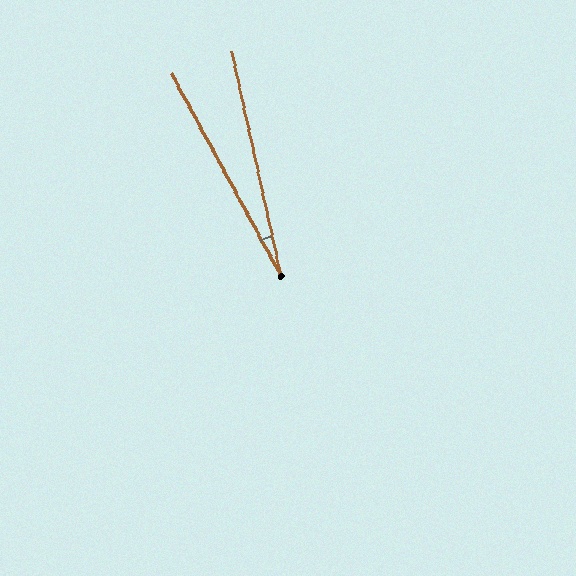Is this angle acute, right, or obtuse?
It is acute.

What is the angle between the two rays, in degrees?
Approximately 16 degrees.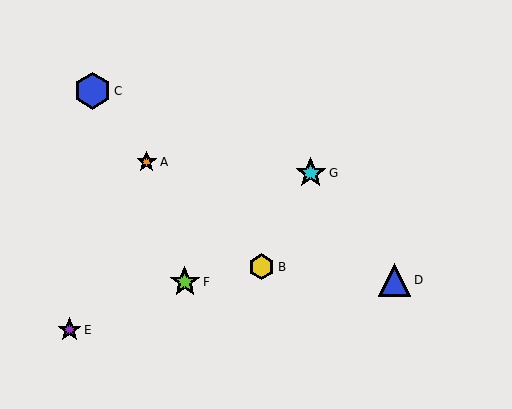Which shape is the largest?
The blue hexagon (labeled C) is the largest.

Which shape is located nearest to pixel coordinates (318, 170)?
The cyan star (labeled G) at (311, 173) is nearest to that location.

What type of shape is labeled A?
Shape A is an orange star.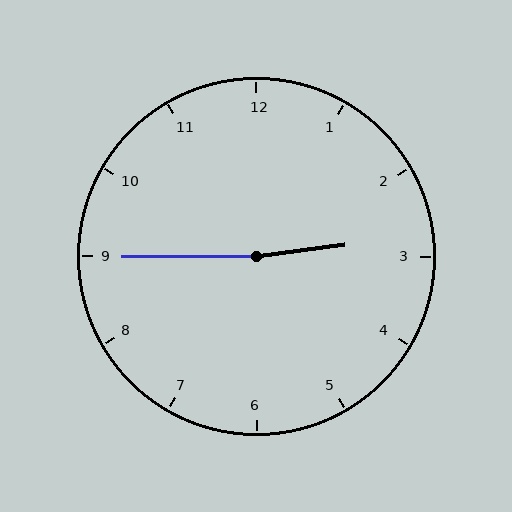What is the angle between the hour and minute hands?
Approximately 172 degrees.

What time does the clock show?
2:45.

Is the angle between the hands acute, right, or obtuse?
It is obtuse.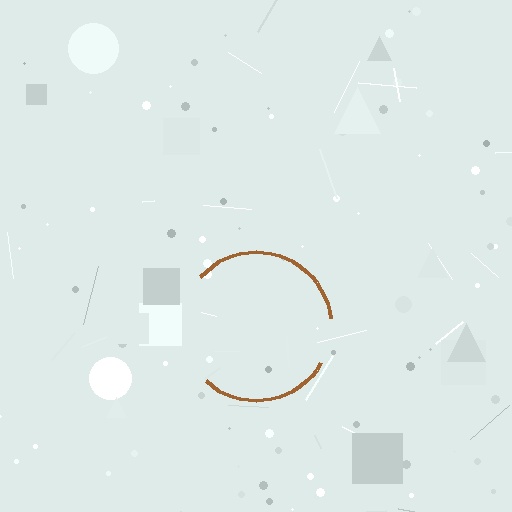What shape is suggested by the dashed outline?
The dashed outline suggests a circle.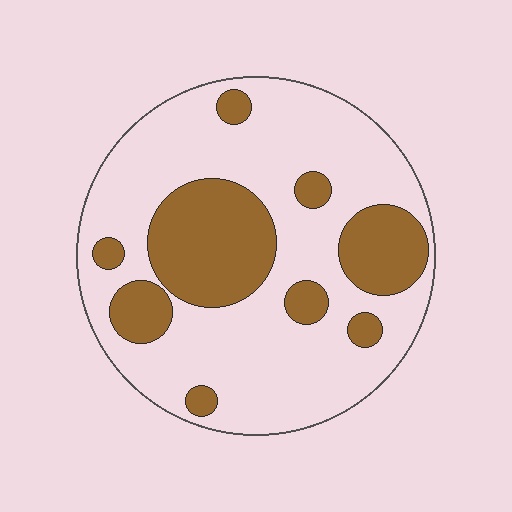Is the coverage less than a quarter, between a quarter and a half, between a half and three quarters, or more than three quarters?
Between a quarter and a half.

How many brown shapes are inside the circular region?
9.